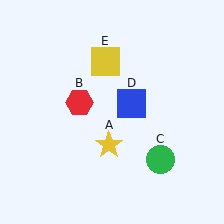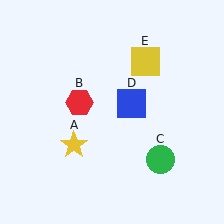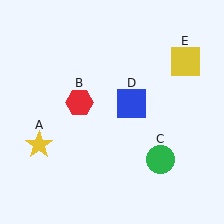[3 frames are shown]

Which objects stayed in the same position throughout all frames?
Red hexagon (object B) and green circle (object C) and blue square (object D) remained stationary.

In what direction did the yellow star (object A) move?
The yellow star (object A) moved left.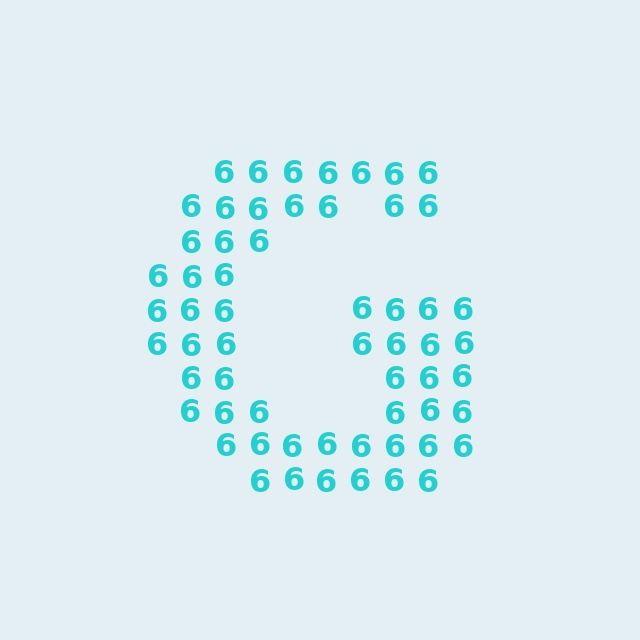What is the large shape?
The large shape is the letter G.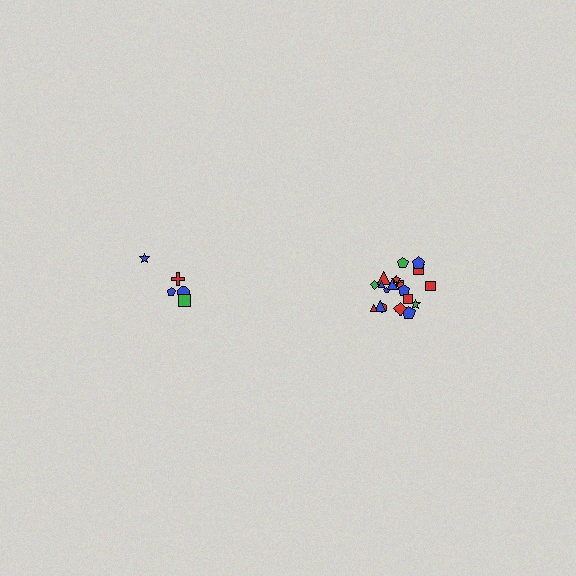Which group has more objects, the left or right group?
The right group.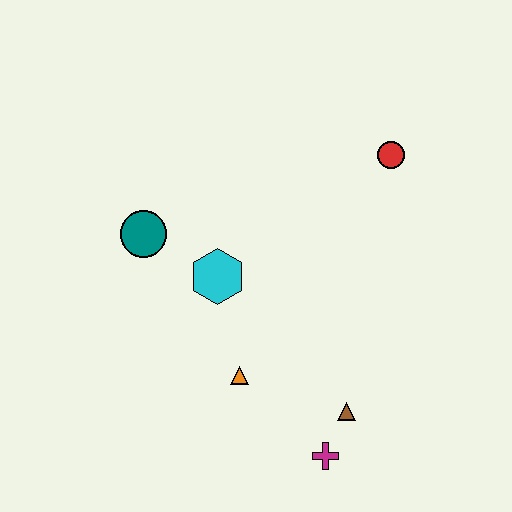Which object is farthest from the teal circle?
The magenta cross is farthest from the teal circle.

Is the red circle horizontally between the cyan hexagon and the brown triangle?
No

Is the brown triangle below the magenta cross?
No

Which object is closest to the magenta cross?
The brown triangle is closest to the magenta cross.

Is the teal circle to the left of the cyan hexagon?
Yes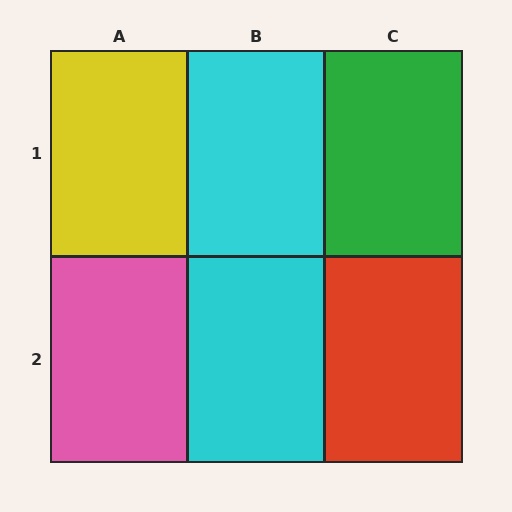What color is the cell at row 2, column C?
Red.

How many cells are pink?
1 cell is pink.